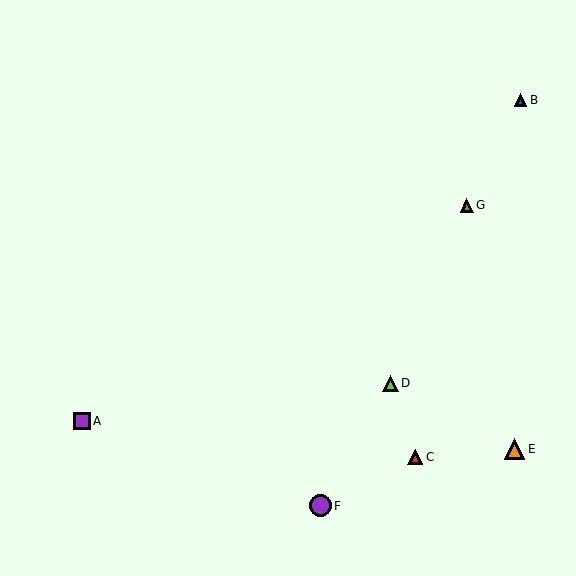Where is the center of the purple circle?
The center of the purple circle is at (320, 506).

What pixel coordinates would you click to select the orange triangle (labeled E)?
Click at (515, 449) to select the orange triangle E.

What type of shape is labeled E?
Shape E is an orange triangle.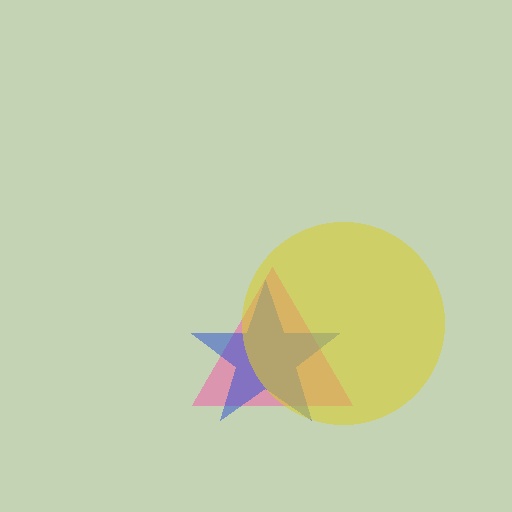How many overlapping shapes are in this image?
There are 3 overlapping shapes in the image.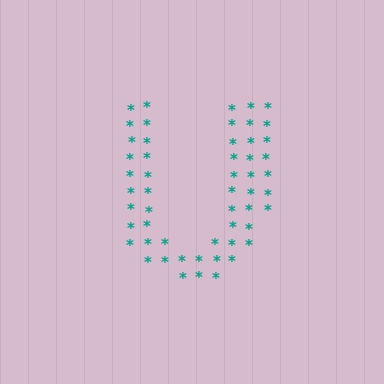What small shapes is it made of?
It is made of small asterisks.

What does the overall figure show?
The overall figure shows the letter U.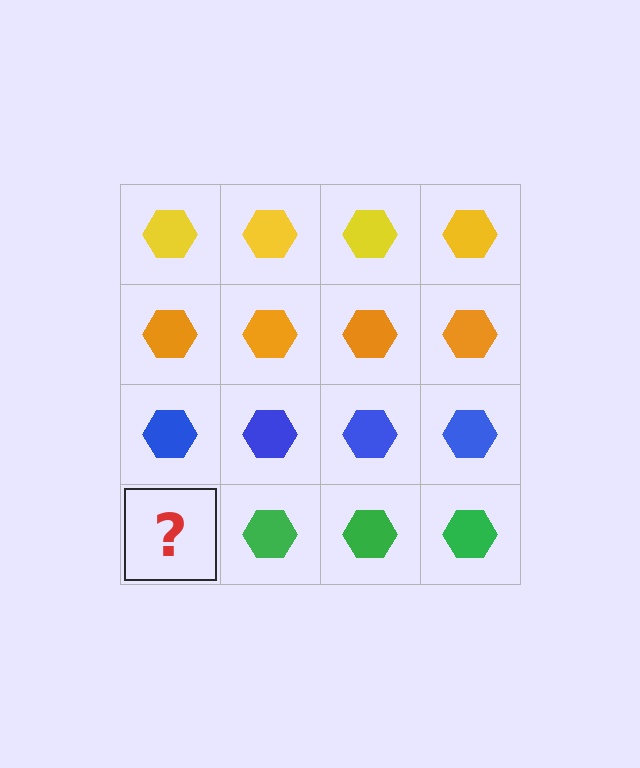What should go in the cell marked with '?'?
The missing cell should contain a green hexagon.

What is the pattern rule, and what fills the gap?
The rule is that each row has a consistent color. The gap should be filled with a green hexagon.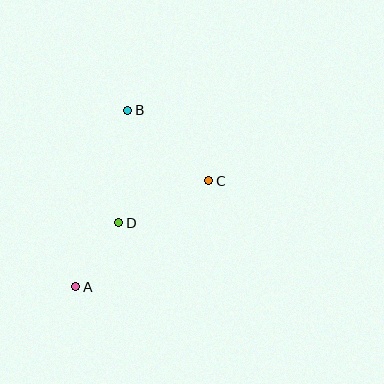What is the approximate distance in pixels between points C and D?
The distance between C and D is approximately 99 pixels.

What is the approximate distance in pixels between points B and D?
The distance between B and D is approximately 113 pixels.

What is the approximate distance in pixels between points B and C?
The distance between B and C is approximately 107 pixels.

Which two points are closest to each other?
Points A and D are closest to each other.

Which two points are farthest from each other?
Points A and B are farthest from each other.